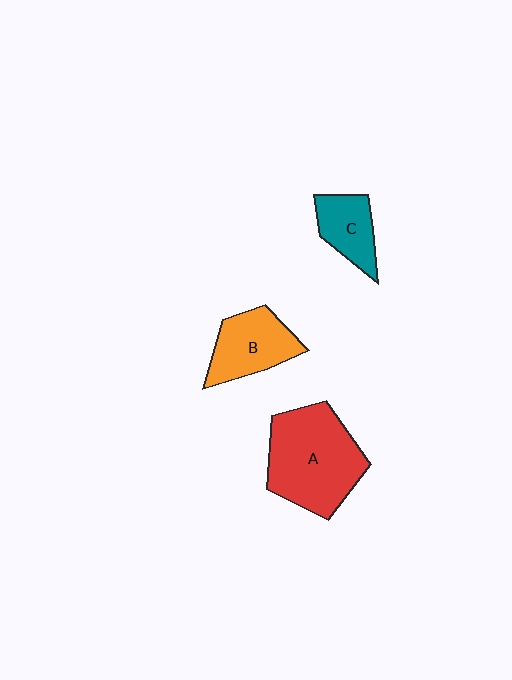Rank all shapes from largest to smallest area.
From largest to smallest: A (red), B (orange), C (teal).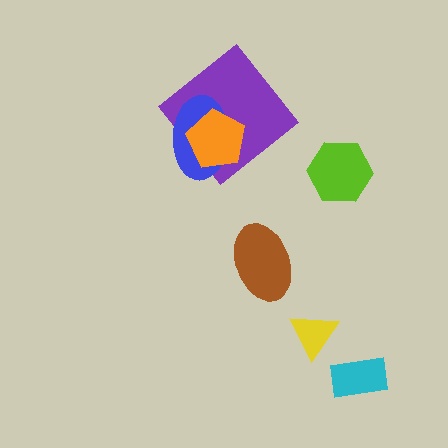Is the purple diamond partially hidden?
Yes, it is partially covered by another shape.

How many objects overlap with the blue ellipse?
2 objects overlap with the blue ellipse.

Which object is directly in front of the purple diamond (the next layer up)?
The blue ellipse is directly in front of the purple diamond.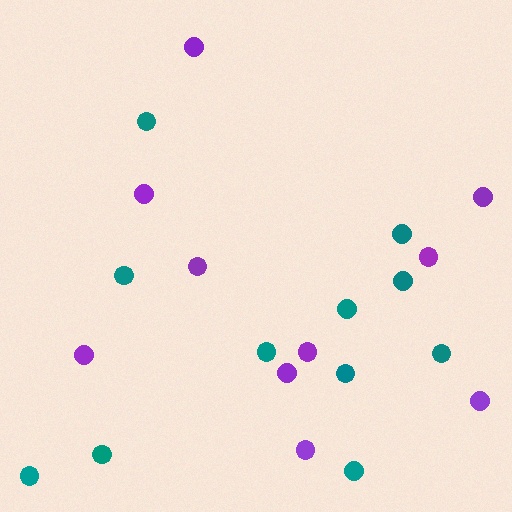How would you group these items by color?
There are 2 groups: one group of teal circles (11) and one group of purple circles (10).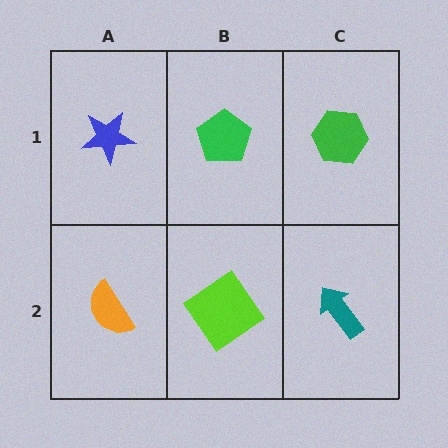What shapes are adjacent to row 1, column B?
A lime diamond (row 2, column B), a blue star (row 1, column A), a green hexagon (row 1, column C).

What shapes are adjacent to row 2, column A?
A blue star (row 1, column A), a lime diamond (row 2, column B).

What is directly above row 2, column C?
A green hexagon.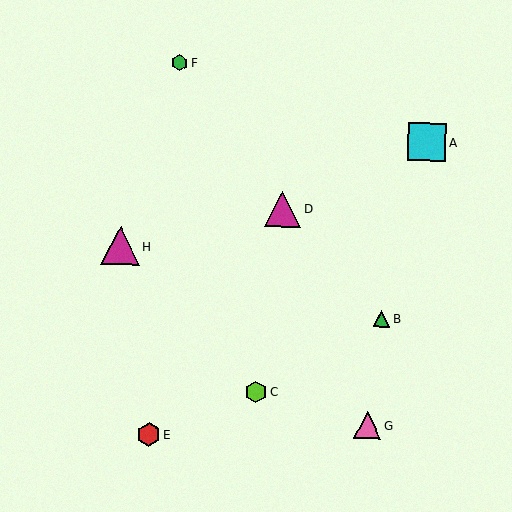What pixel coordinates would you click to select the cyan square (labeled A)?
Click at (427, 142) to select the cyan square A.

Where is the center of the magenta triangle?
The center of the magenta triangle is at (283, 209).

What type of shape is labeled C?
Shape C is a lime hexagon.